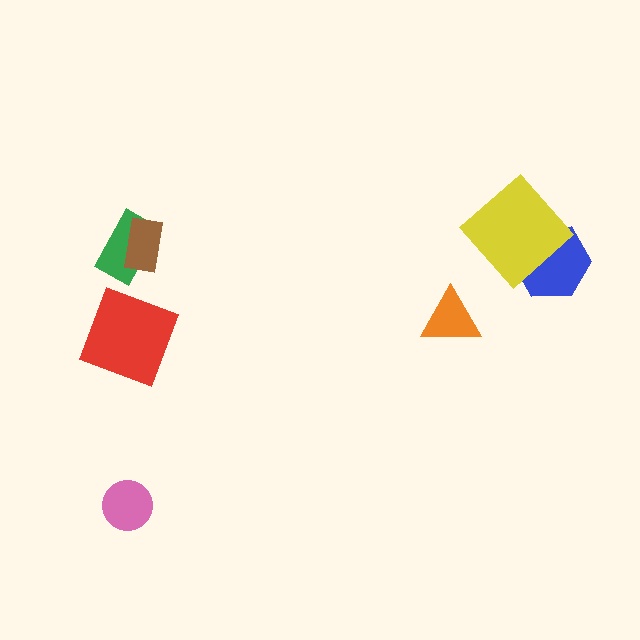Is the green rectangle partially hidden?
Yes, it is partially covered by another shape.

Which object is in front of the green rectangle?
The brown rectangle is in front of the green rectangle.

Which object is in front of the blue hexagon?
The yellow diamond is in front of the blue hexagon.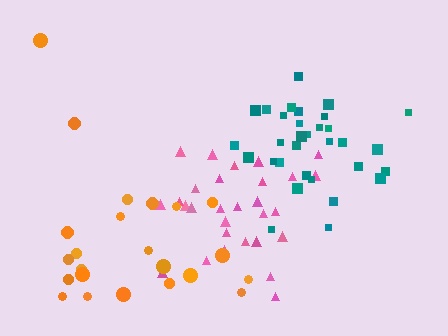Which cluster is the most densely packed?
Teal.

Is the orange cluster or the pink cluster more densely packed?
Pink.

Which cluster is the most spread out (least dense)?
Orange.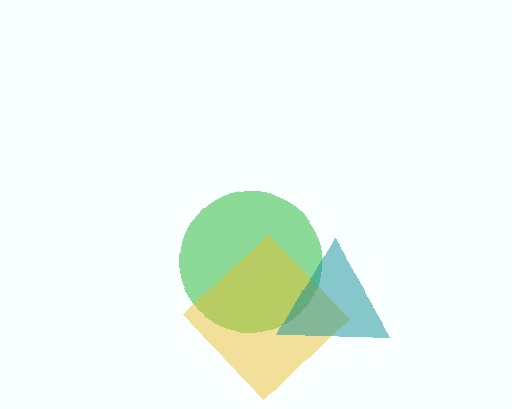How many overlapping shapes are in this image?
There are 3 overlapping shapes in the image.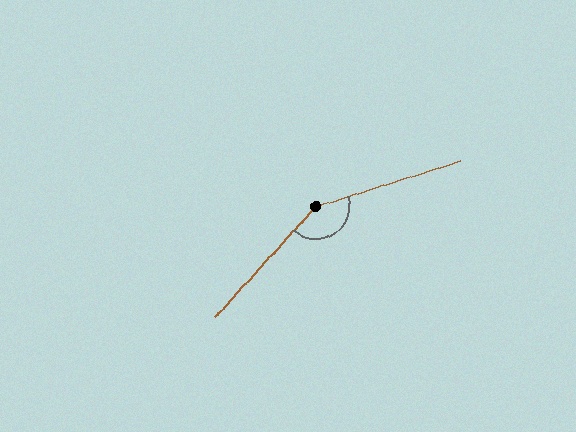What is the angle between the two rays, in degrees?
Approximately 150 degrees.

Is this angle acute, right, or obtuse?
It is obtuse.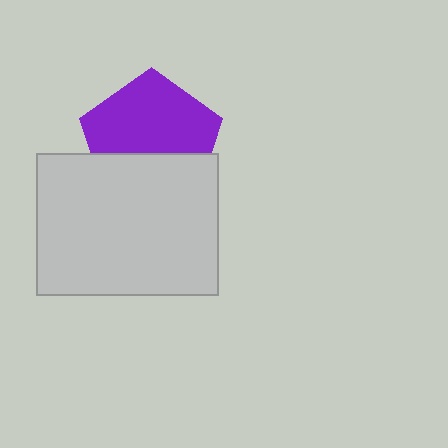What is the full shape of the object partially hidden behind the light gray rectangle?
The partially hidden object is a purple pentagon.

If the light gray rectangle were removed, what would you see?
You would see the complete purple pentagon.